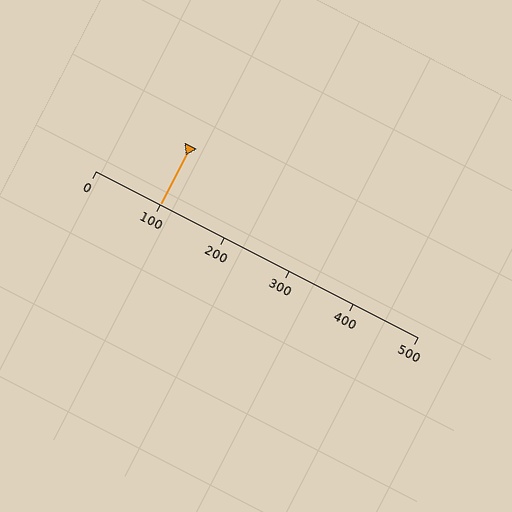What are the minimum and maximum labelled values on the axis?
The axis runs from 0 to 500.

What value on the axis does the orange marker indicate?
The marker indicates approximately 100.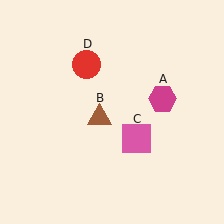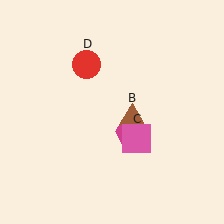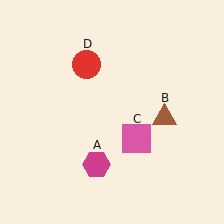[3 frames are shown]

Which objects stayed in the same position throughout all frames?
Pink square (object C) and red circle (object D) remained stationary.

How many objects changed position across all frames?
2 objects changed position: magenta hexagon (object A), brown triangle (object B).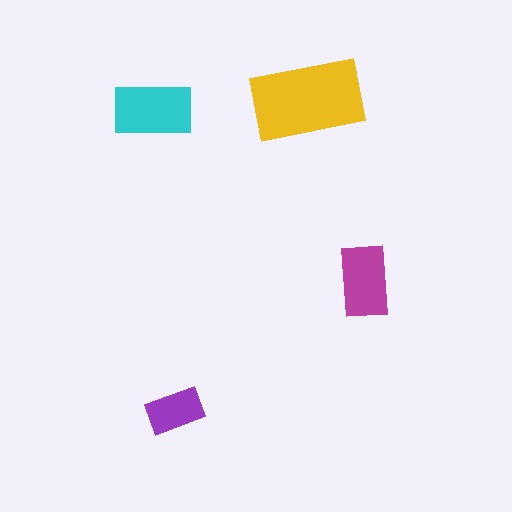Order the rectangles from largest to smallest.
the yellow one, the cyan one, the magenta one, the purple one.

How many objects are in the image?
There are 4 objects in the image.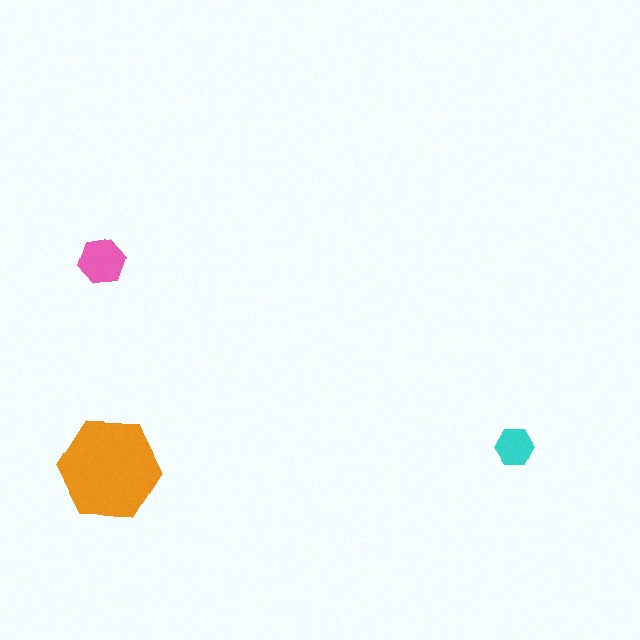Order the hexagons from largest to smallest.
the orange one, the pink one, the cyan one.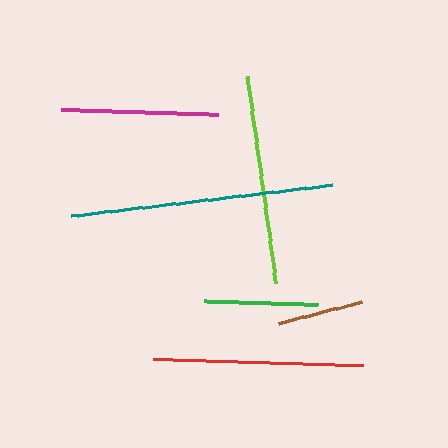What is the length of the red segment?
The red segment is approximately 210 pixels long.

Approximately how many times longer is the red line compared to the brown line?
The red line is approximately 2.4 times the length of the brown line.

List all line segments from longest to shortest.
From longest to shortest: teal, red, lime, magenta, green, brown.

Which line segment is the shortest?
The brown line is the shortest at approximately 86 pixels.